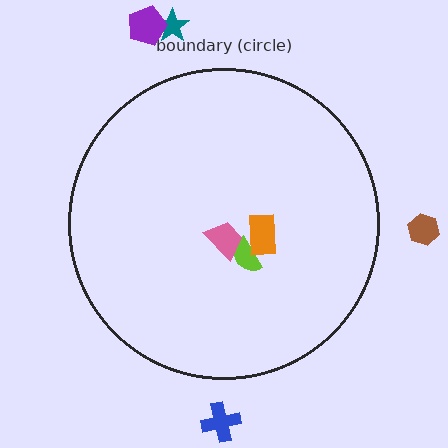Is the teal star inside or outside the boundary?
Outside.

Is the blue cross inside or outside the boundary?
Outside.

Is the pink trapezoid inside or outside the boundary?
Inside.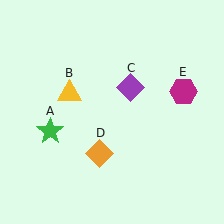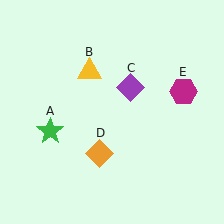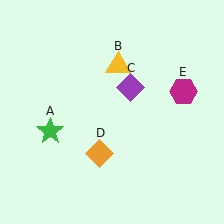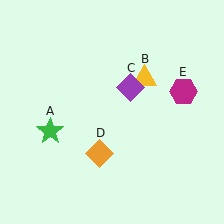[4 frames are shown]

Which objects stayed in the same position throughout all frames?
Green star (object A) and purple diamond (object C) and orange diamond (object D) and magenta hexagon (object E) remained stationary.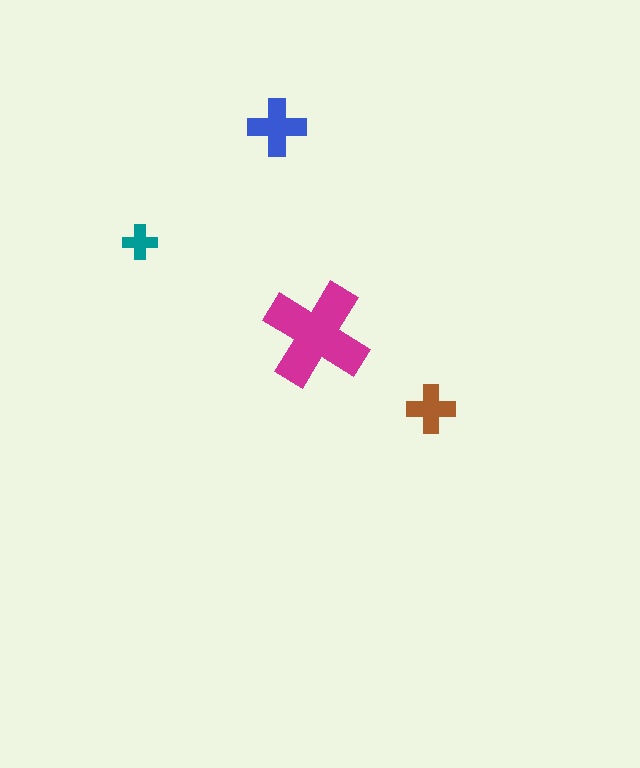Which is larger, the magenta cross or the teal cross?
The magenta one.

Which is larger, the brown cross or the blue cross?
The blue one.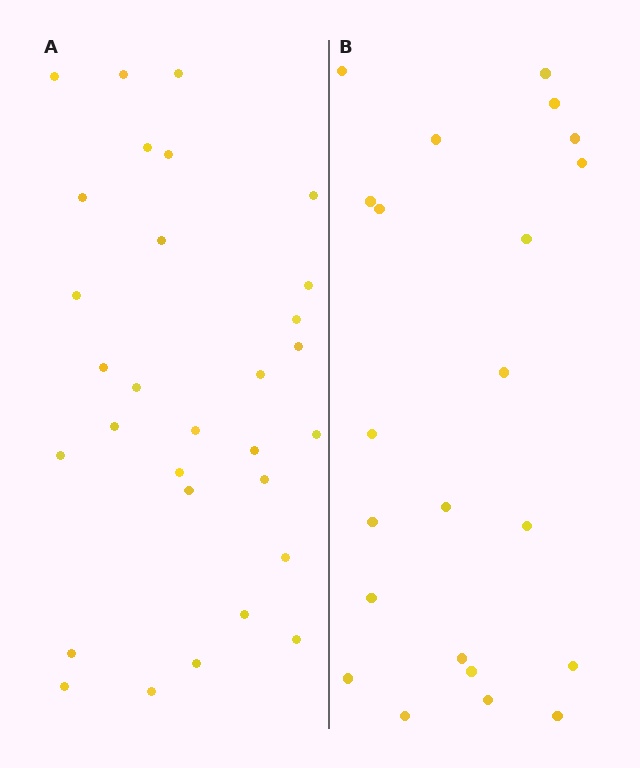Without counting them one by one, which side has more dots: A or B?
Region A (the left region) has more dots.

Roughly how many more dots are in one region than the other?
Region A has roughly 8 or so more dots than region B.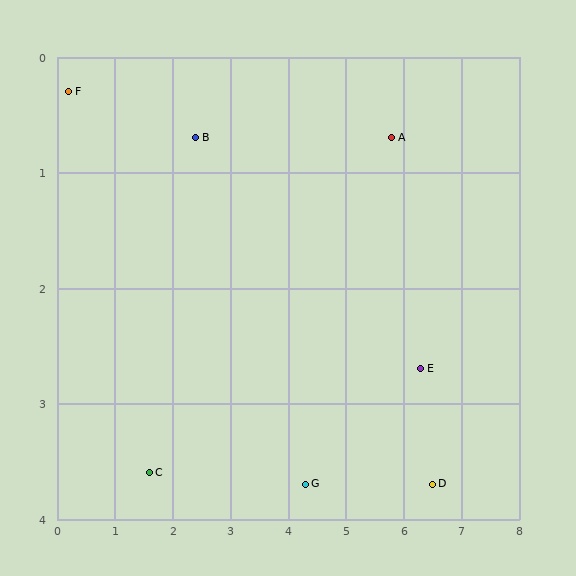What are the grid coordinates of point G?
Point G is at approximately (4.3, 3.7).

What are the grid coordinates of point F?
Point F is at approximately (0.2, 0.3).